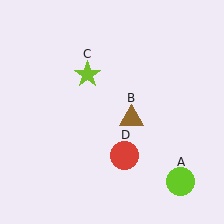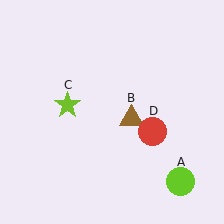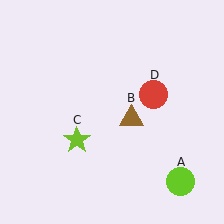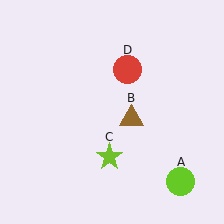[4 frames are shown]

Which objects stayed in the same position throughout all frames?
Lime circle (object A) and brown triangle (object B) remained stationary.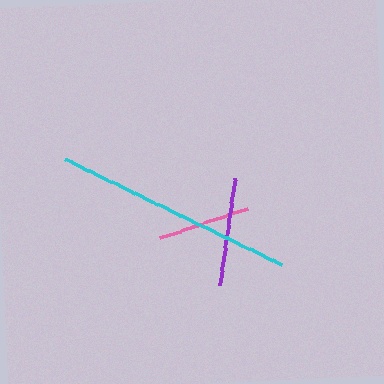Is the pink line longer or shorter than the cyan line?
The cyan line is longer than the pink line.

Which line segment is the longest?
The cyan line is the longest at approximately 241 pixels.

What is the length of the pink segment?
The pink segment is approximately 93 pixels long.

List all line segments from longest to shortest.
From longest to shortest: cyan, purple, pink.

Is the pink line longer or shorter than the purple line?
The purple line is longer than the pink line.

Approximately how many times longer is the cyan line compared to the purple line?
The cyan line is approximately 2.2 times the length of the purple line.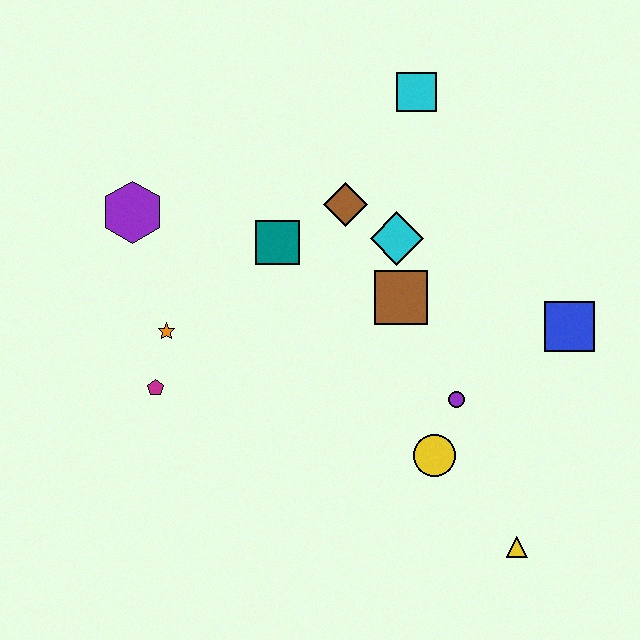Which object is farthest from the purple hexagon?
The yellow triangle is farthest from the purple hexagon.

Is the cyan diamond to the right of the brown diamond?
Yes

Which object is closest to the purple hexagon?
The orange star is closest to the purple hexagon.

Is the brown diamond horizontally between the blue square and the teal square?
Yes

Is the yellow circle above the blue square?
No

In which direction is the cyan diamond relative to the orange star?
The cyan diamond is to the right of the orange star.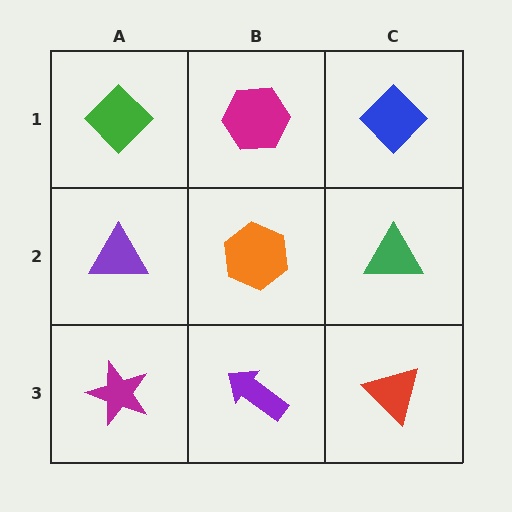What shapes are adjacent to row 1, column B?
An orange hexagon (row 2, column B), a green diamond (row 1, column A), a blue diamond (row 1, column C).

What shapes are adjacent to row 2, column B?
A magenta hexagon (row 1, column B), a purple arrow (row 3, column B), a purple triangle (row 2, column A), a green triangle (row 2, column C).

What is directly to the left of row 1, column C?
A magenta hexagon.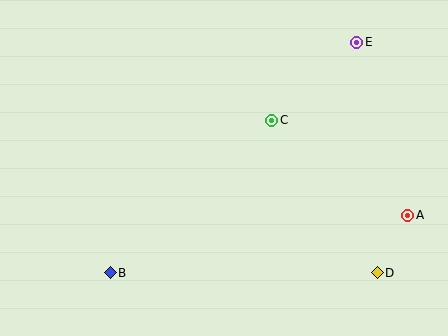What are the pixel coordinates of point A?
Point A is at (408, 215).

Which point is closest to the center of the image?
Point C at (272, 120) is closest to the center.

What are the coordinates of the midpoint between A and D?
The midpoint between A and D is at (392, 244).